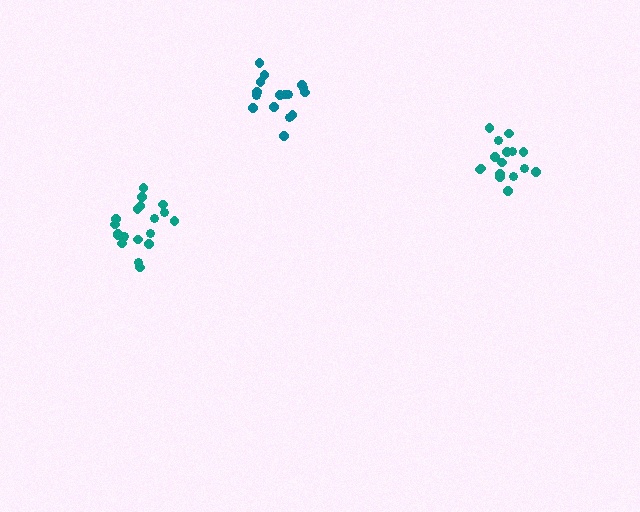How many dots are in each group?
Group 1: 20 dots, Group 2: 16 dots, Group 3: 16 dots (52 total).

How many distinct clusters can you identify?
There are 3 distinct clusters.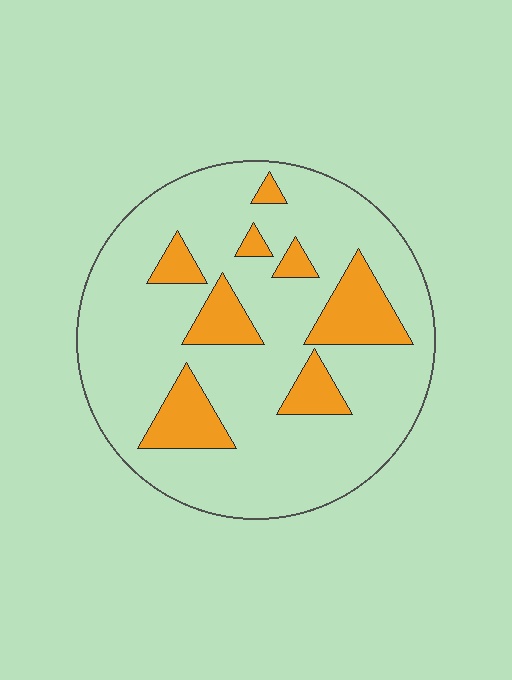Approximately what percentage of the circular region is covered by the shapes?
Approximately 20%.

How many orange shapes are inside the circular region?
8.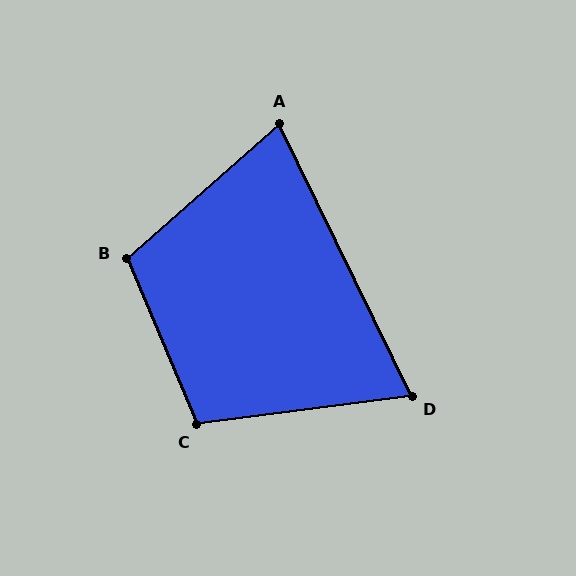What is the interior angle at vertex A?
Approximately 75 degrees (acute).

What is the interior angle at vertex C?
Approximately 105 degrees (obtuse).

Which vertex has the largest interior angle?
B, at approximately 108 degrees.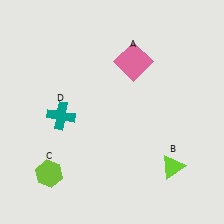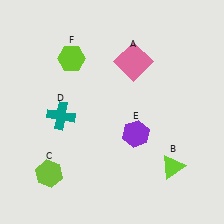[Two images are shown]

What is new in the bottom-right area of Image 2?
A purple hexagon (E) was added in the bottom-right area of Image 2.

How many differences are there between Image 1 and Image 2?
There are 2 differences between the two images.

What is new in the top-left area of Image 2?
A lime hexagon (F) was added in the top-left area of Image 2.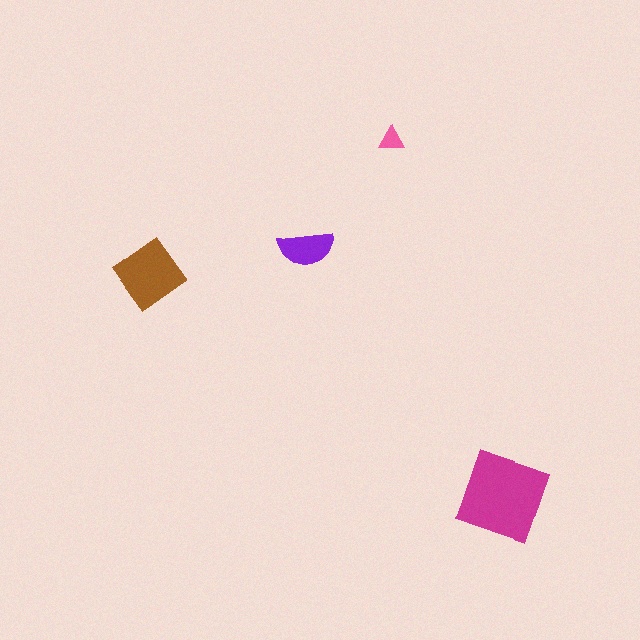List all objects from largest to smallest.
The magenta square, the brown diamond, the purple semicircle, the pink triangle.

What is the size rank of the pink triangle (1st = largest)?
4th.